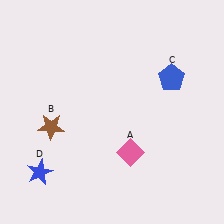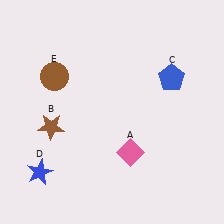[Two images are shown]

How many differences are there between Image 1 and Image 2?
There is 1 difference between the two images.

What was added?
A brown circle (E) was added in Image 2.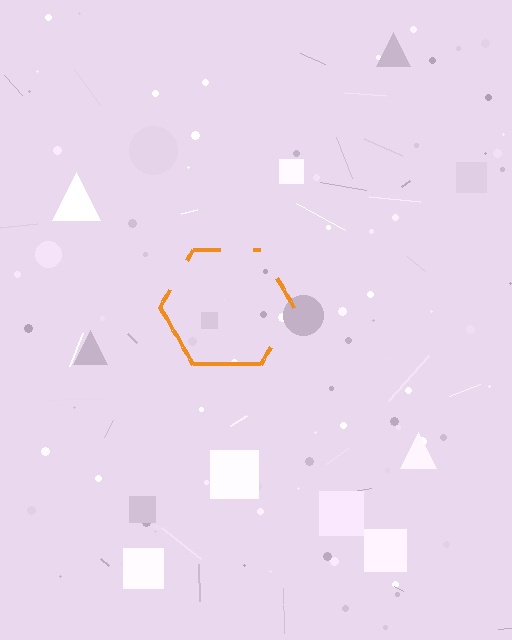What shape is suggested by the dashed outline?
The dashed outline suggests a hexagon.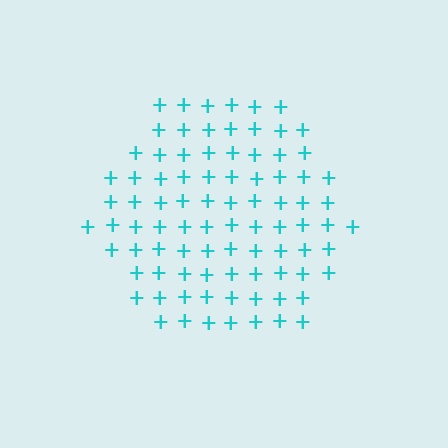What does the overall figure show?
The overall figure shows a hexagon.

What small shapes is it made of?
It is made of small plus signs.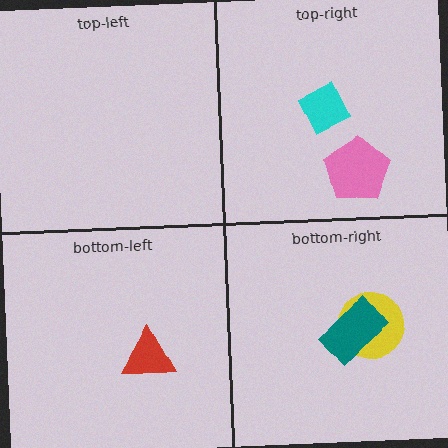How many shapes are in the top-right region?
2.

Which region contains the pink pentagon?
The top-right region.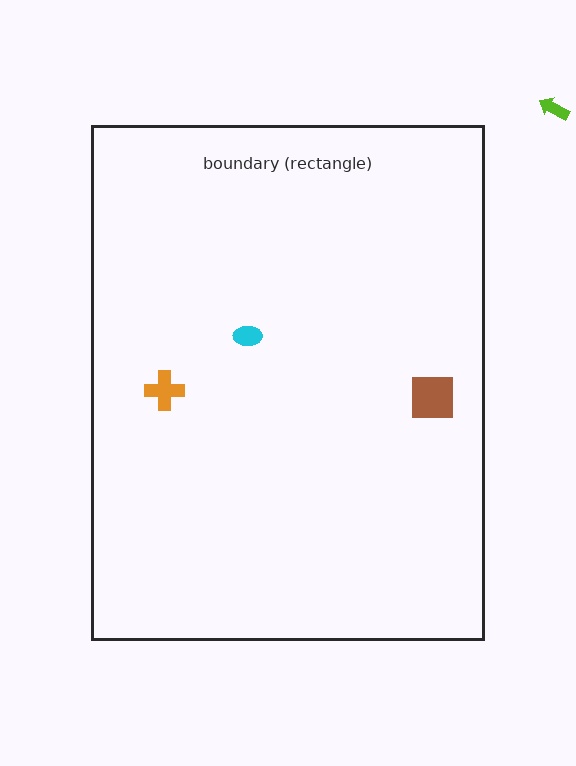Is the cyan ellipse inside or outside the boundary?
Inside.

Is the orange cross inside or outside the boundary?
Inside.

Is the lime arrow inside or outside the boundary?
Outside.